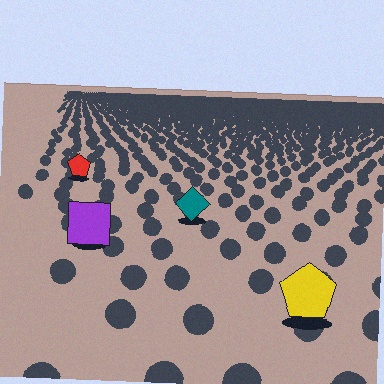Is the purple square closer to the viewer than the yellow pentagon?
No. The yellow pentagon is closer — you can tell from the texture gradient: the ground texture is coarser near it.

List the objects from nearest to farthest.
From nearest to farthest: the yellow pentagon, the purple square, the teal diamond, the red pentagon.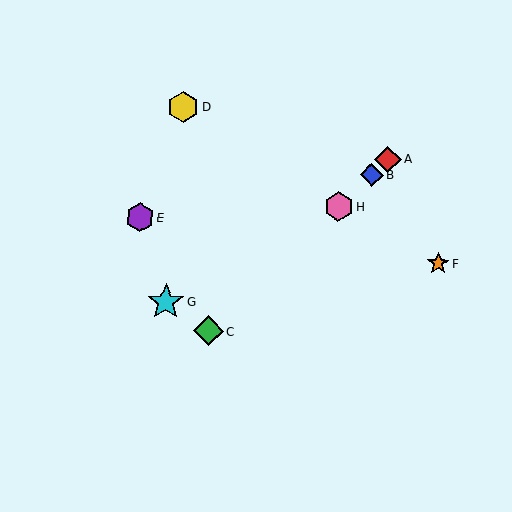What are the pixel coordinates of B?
Object B is at (372, 175).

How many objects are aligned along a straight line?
4 objects (A, B, C, H) are aligned along a straight line.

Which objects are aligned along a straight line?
Objects A, B, C, H are aligned along a straight line.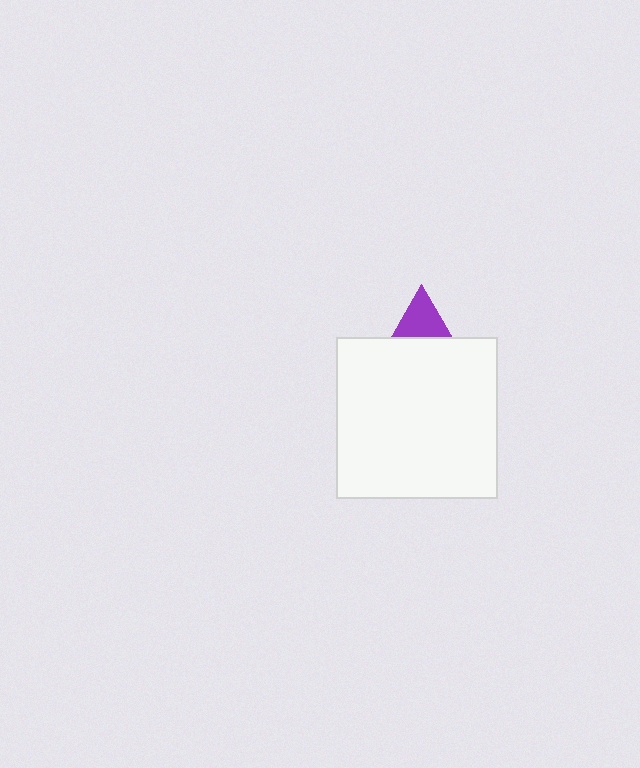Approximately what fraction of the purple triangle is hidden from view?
Roughly 62% of the purple triangle is hidden behind the white square.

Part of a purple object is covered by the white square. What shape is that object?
It is a triangle.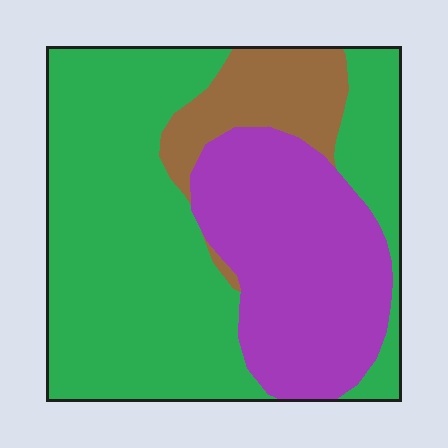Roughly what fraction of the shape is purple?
Purple takes up between a sixth and a third of the shape.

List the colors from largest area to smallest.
From largest to smallest: green, purple, brown.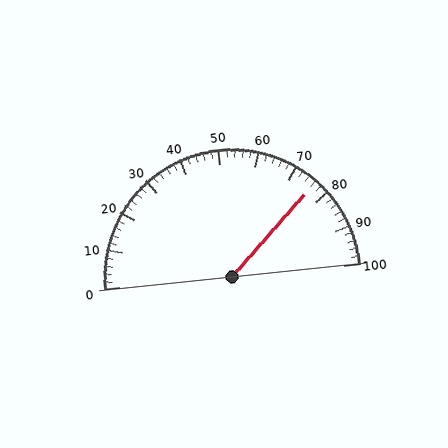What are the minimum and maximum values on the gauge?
The gauge ranges from 0 to 100.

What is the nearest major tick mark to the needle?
The nearest major tick mark is 80.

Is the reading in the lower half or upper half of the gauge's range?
The reading is in the upper half of the range (0 to 100).